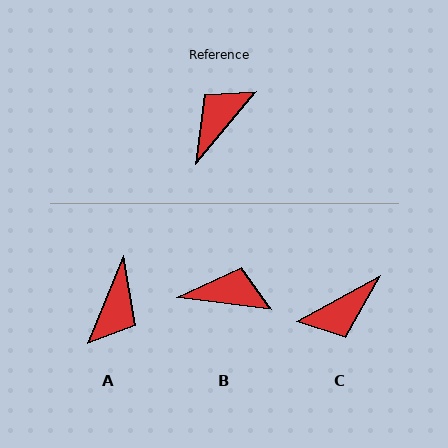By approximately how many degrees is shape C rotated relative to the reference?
Approximately 158 degrees counter-clockwise.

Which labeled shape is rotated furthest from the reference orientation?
A, about 163 degrees away.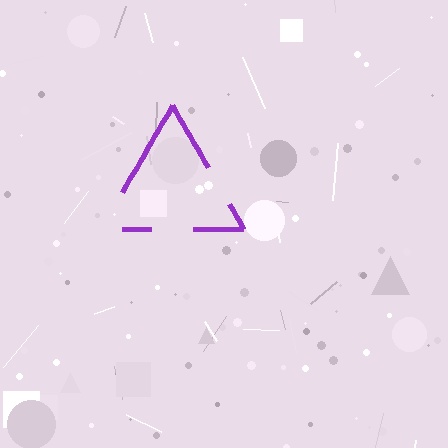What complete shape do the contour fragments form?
The contour fragments form a triangle.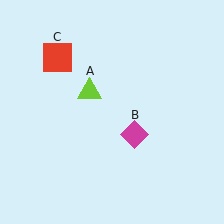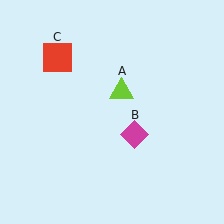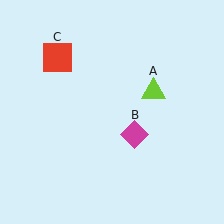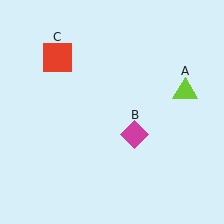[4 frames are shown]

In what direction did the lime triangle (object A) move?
The lime triangle (object A) moved right.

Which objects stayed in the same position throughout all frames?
Magenta diamond (object B) and red square (object C) remained stationary.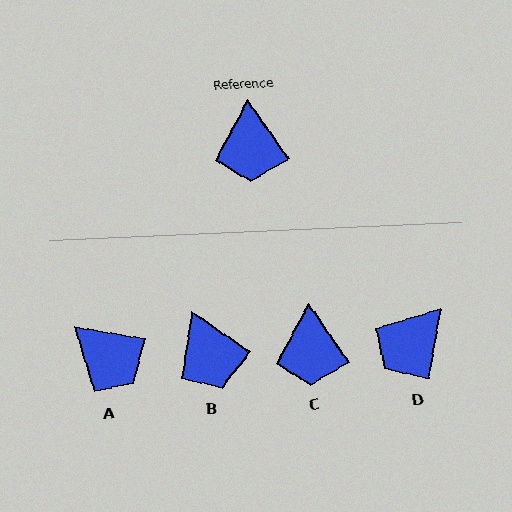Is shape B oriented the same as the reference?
No, it is off by about 20 degrees.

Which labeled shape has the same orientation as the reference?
C.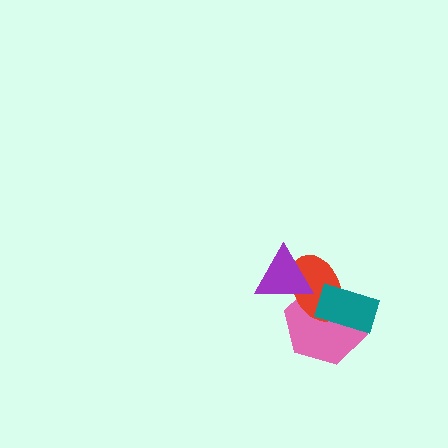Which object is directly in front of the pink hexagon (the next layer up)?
The red ellipse is directly in front of the pink hexagon.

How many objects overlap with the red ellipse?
3 objects overlap with the red ellipse.